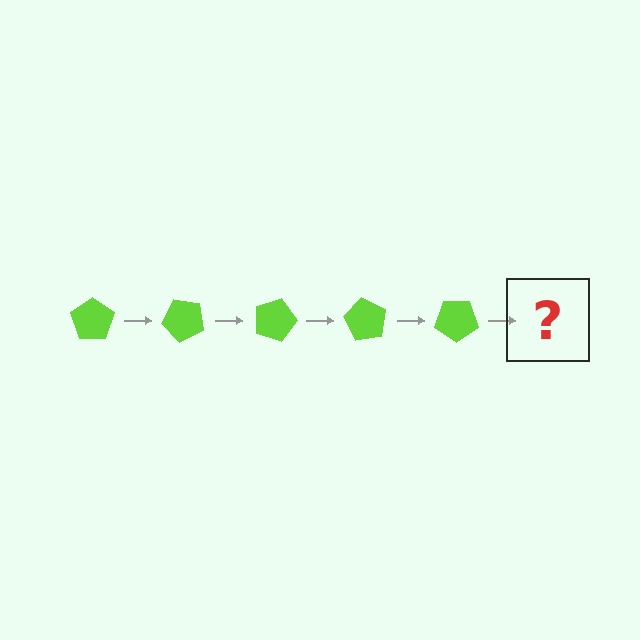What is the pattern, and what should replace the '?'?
The pattern is that the pentagon rotates 45 degrees each step. The '?' should be a lime pentagon rotated 225 degrees.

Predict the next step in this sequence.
The next step is a lime pentagon rotated 225 degrees.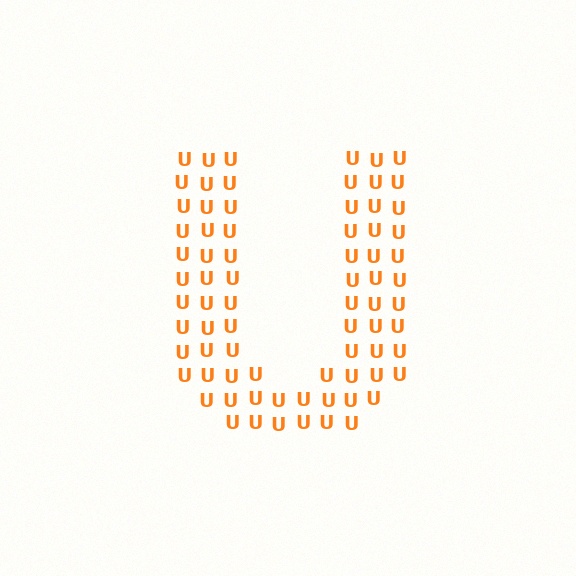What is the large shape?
The large shape is the letter U.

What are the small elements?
The small elements are letter U's.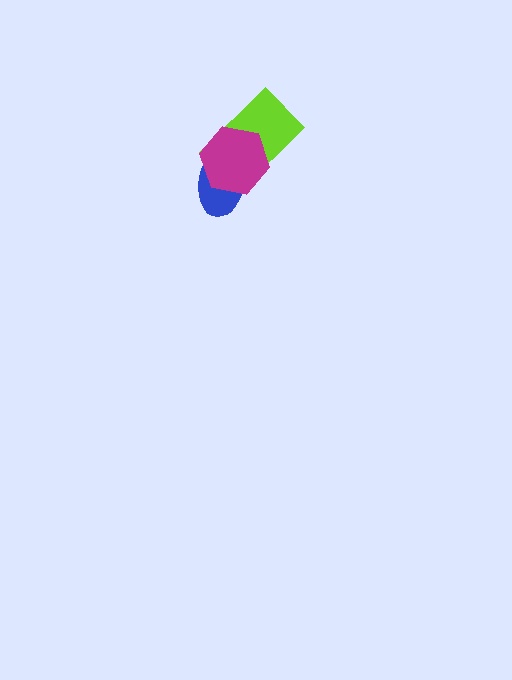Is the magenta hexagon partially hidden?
No, no other shape covers it.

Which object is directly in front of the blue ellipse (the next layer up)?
The lime rectangle is directly in front of the blue ellipse.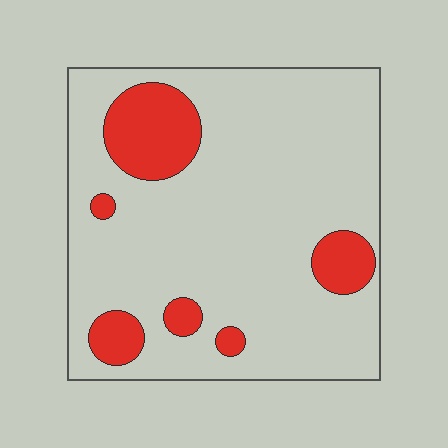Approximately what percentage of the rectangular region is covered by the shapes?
Approximately 15%.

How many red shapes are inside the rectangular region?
6.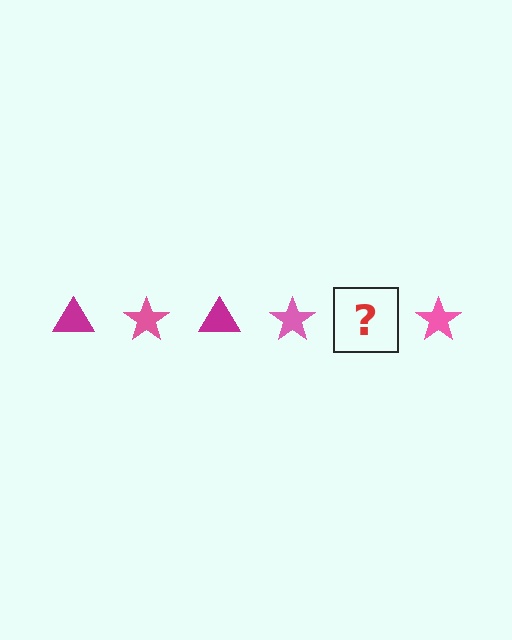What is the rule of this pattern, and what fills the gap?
The rule is that the pattern alternates between magenta triangle and pink star. The gap should be filled with a magenta triangle.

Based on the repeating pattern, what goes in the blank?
The blank should be a magenta triangle.